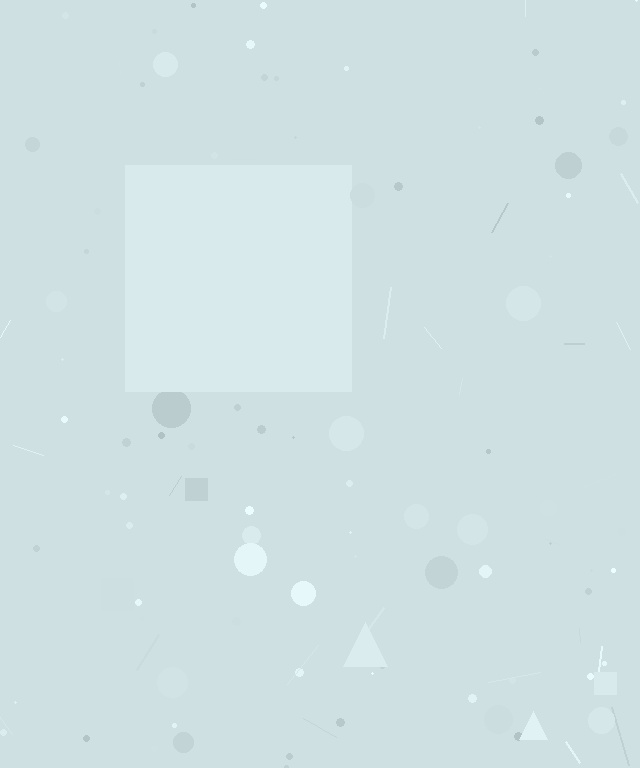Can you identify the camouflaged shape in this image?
The camouflaged shape is a square.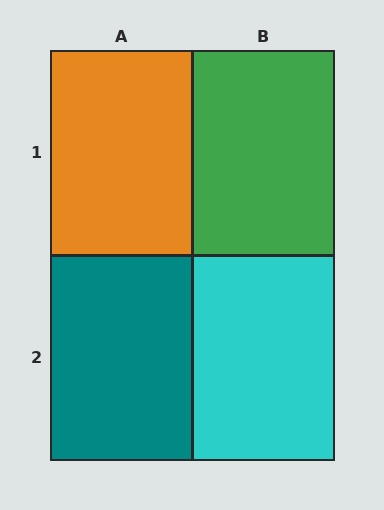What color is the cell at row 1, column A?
Orange.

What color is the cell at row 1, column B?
Green.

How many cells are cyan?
1 cell is cyan.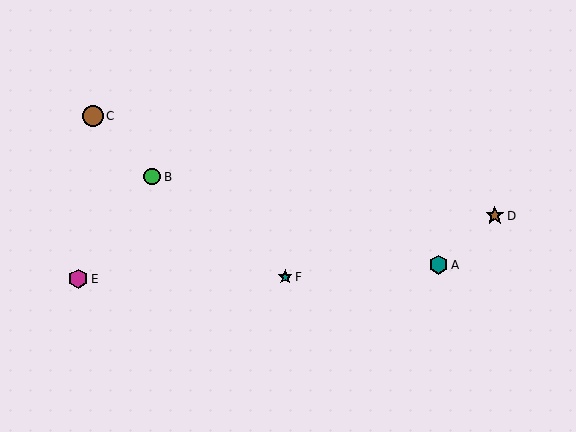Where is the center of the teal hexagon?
The center of the teal hexagon is at (438, 265).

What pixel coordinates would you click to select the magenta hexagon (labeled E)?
Click at (78, 279) to select the magenta hexagon E.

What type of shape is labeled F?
Shape F is a teal star.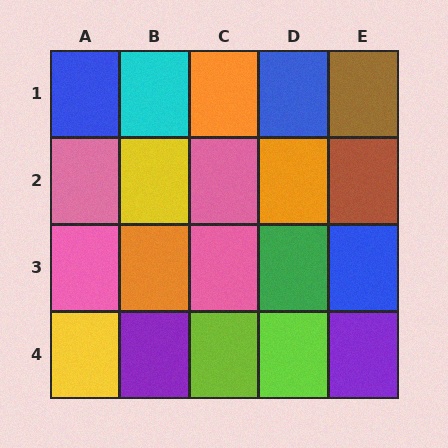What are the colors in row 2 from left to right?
Pink, yellow, pink, orange, brown.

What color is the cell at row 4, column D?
Lime.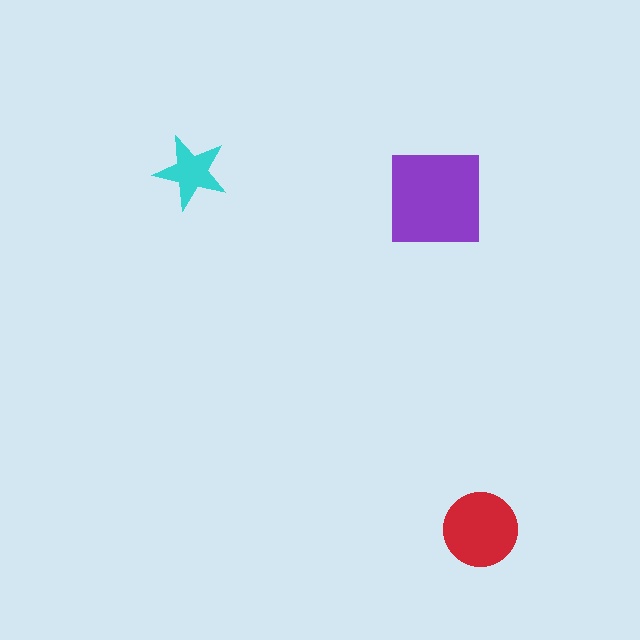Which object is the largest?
The purple square.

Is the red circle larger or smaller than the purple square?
Smaller.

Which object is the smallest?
The cyan star.